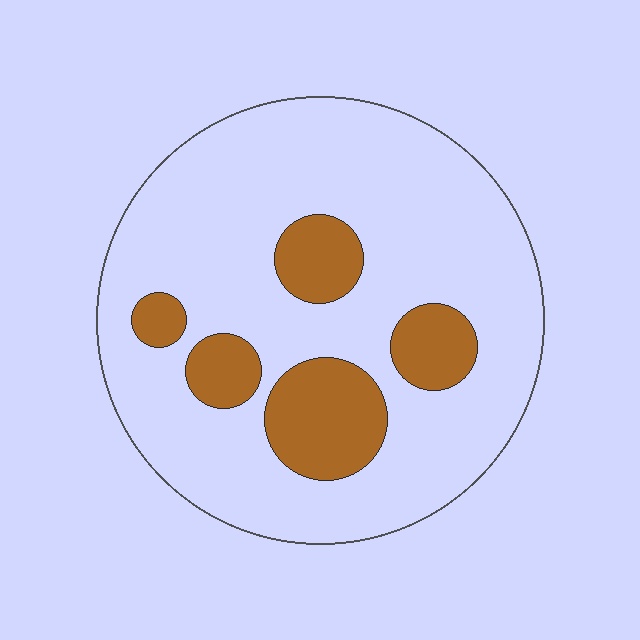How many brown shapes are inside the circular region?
5.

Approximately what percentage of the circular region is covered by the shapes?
Approximately 20%.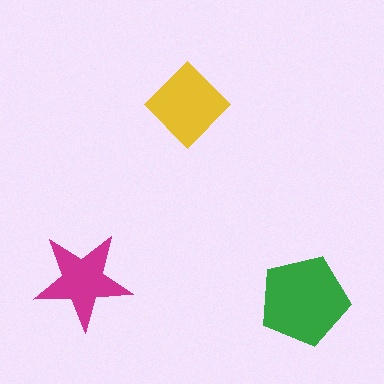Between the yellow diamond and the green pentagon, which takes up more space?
The green pentagon.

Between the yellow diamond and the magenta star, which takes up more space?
The yellow diamond.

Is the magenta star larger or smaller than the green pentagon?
Smaller.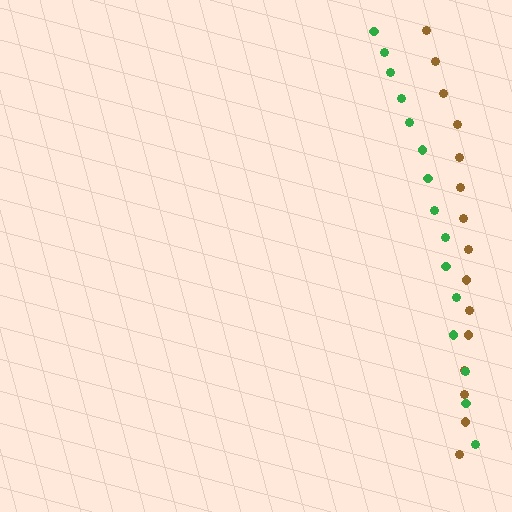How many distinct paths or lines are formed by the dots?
There are 2 distinct paths.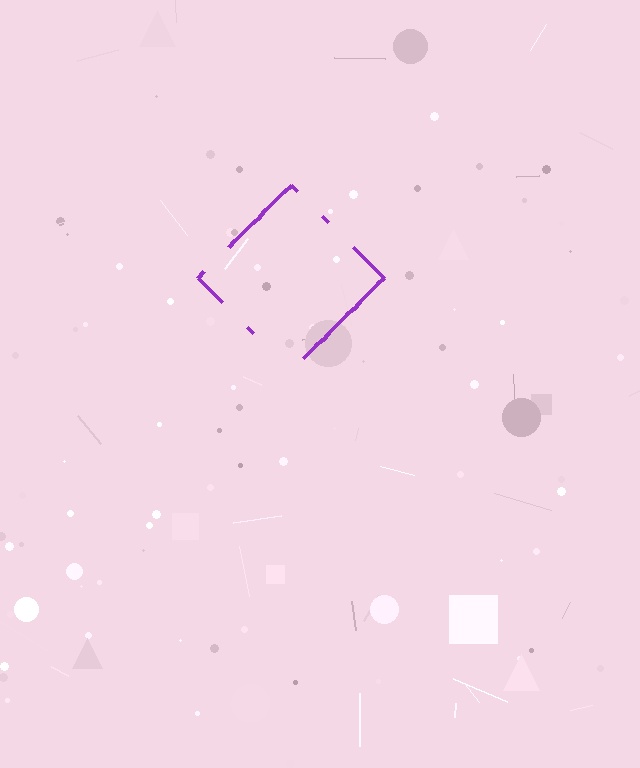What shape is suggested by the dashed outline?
The dashed outline suggests a diamond.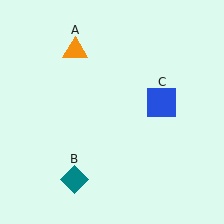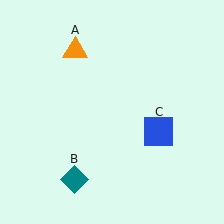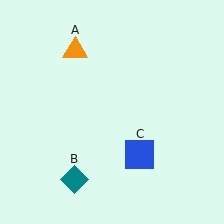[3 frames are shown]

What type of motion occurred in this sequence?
The blue square (object C) rotated clockwise around the center of the scene.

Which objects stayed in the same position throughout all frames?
Orange triangle (object A) and teal diamond (object B) remained stationary.